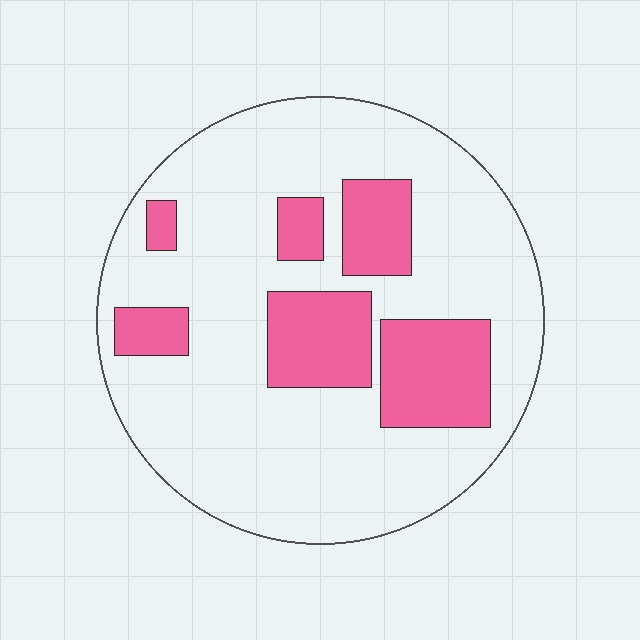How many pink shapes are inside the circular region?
6.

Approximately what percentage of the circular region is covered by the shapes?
Approximately 25%.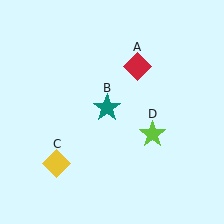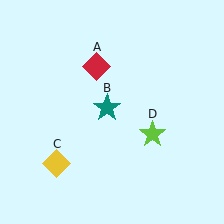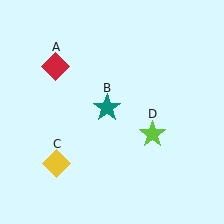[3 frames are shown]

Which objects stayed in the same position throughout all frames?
Teal star (object B) and yellow diamond (object C) and lime star (object D) remained stationary.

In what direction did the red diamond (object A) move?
The red diamond (object A) moved left.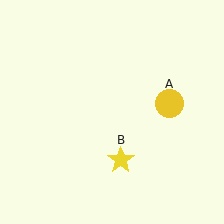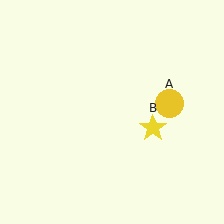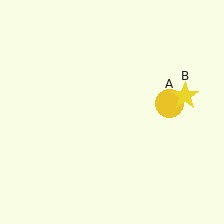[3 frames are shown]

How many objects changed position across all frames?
1 object changed position: yellow star (object B).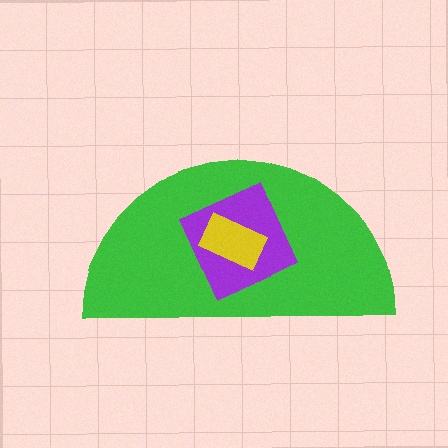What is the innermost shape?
The yellow rectangle.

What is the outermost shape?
The green semicircle.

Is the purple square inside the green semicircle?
Yes.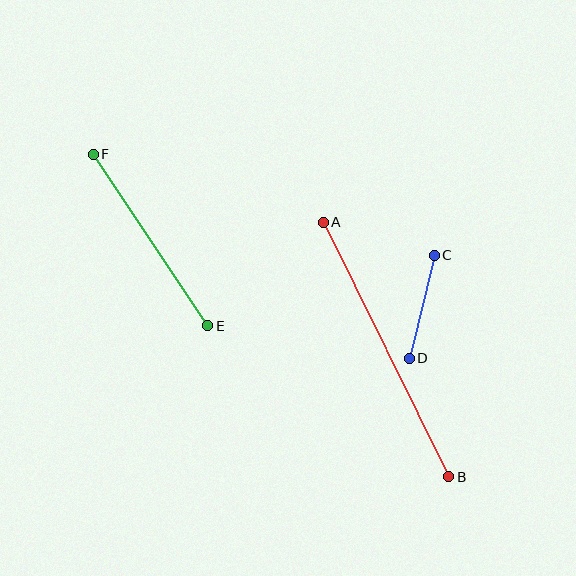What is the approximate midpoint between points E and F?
The midpoint is at approximately (150, 240) pixels.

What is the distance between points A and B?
The distance is approximately 284 pixels.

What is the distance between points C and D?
The distance is approximately 106 pixels.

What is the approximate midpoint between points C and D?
The midpoint is at approximately (422, 307) pixels.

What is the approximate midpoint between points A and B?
The midpoint is at approximately (386, 349) pixels.